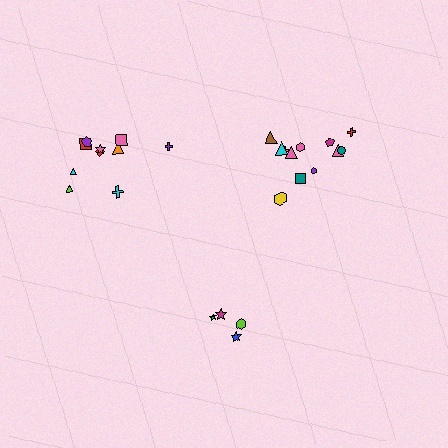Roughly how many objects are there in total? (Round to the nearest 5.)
Roughly 25 objects in total.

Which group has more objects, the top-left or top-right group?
The top-right group.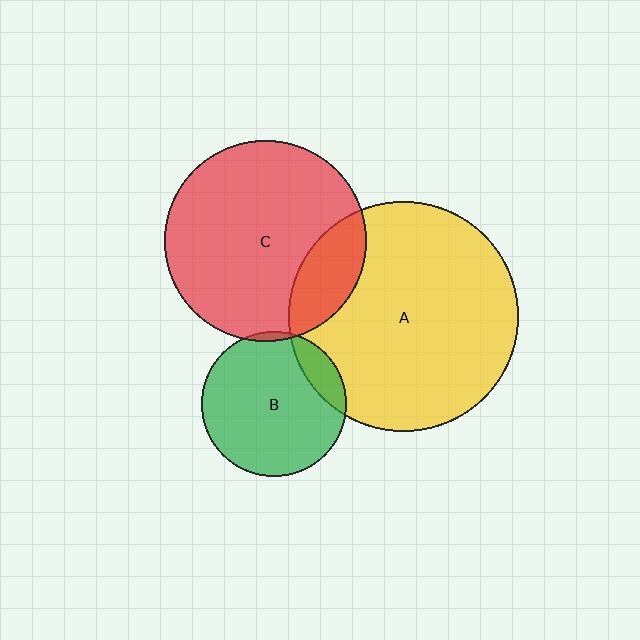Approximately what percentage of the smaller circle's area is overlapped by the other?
Approximately 20%.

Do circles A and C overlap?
Yes.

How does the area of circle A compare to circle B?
Approximately 2.5 times.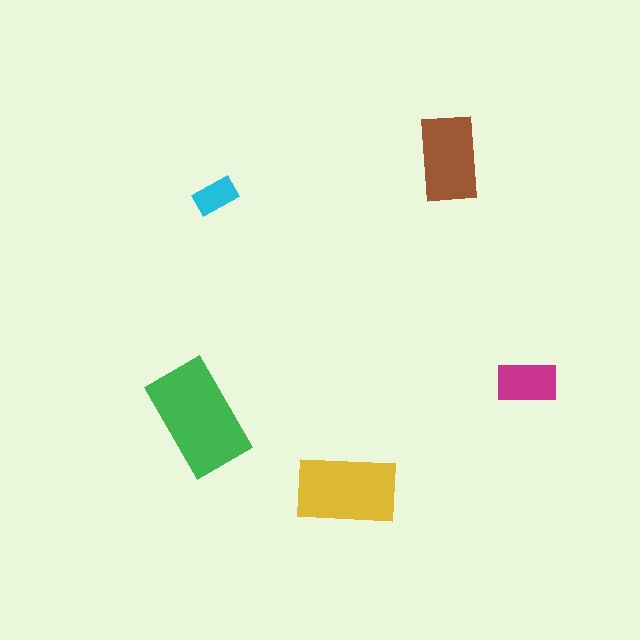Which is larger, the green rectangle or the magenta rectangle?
The green one.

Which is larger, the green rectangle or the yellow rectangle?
The green one.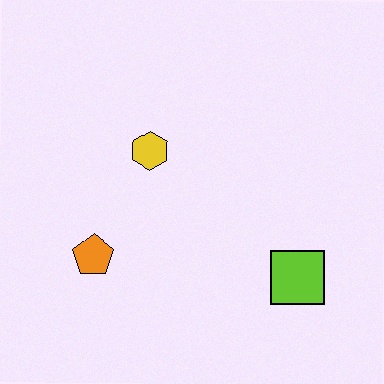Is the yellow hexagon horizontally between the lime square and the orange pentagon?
Yes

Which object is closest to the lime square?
The yellow hexagon is closest to the lime square.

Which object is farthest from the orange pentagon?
The lime square is farthest from the orange pentagon.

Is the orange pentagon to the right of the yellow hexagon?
No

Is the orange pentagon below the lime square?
No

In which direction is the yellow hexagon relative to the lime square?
The yellow hexagon is to the left of the lime square.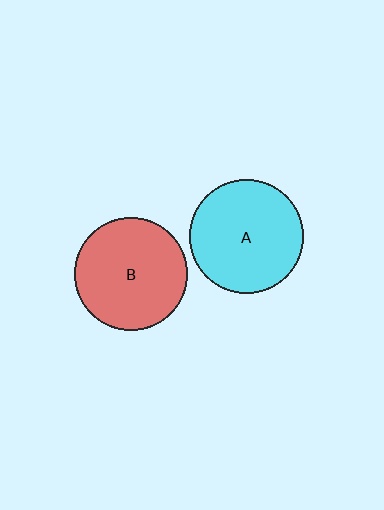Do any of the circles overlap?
No, none of the circles overlap.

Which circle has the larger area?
Circle A (cyan).